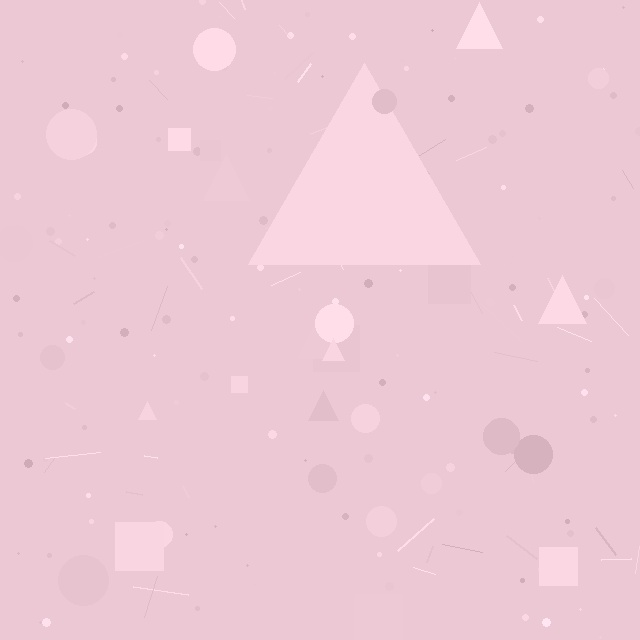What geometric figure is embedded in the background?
A triangle is embedded in the background.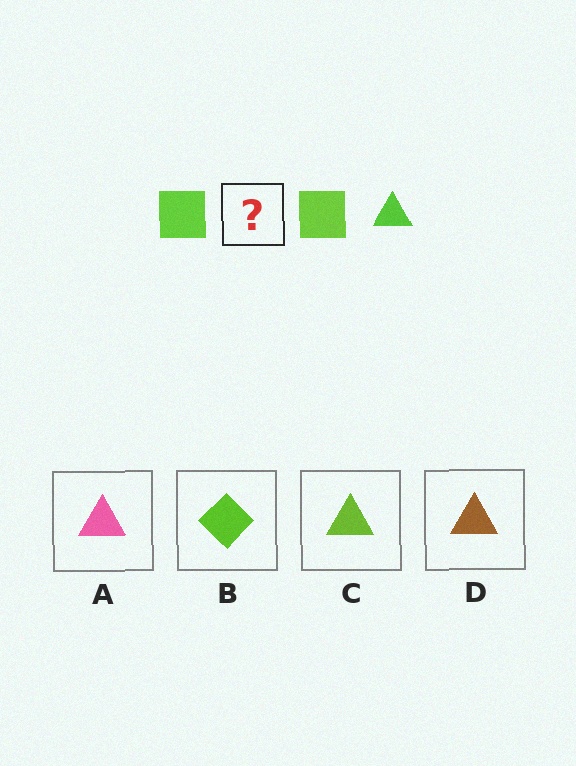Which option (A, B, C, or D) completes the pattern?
C.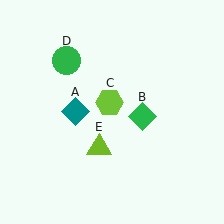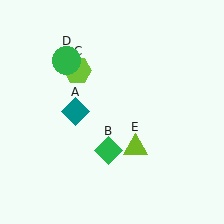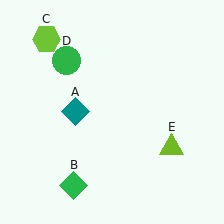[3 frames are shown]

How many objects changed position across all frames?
3 objects changed position: green diamond (object B), lime hexagon (object C), lime triangle (object E).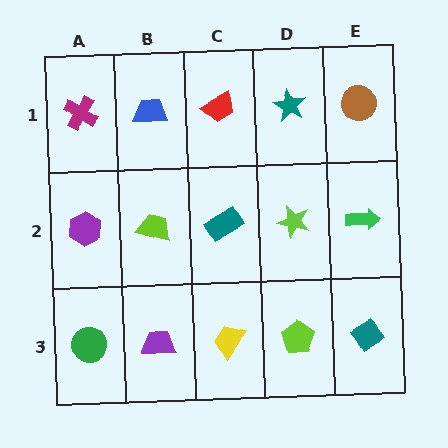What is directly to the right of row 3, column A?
A purple trapezoid.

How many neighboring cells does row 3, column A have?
2.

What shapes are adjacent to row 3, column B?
A lime trapezoid (row 2, column B), a green circle (row 3, column A), a yellow trapezoid (row 3, column C).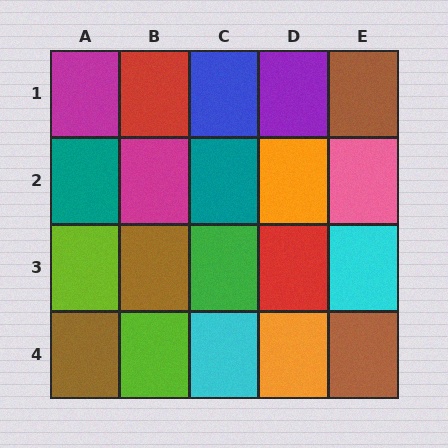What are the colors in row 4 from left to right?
Brown, lime, cyan, orange, brown.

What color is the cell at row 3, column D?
Red.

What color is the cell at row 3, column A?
Lime.